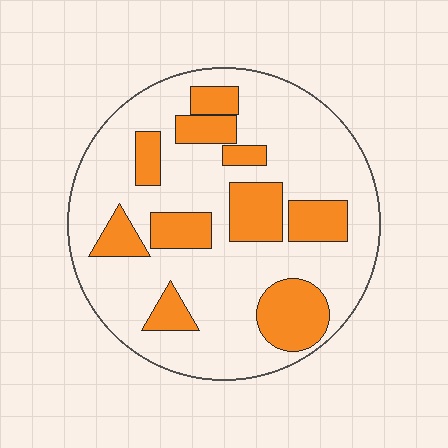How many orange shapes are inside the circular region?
10.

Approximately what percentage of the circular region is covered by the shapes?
Approximately 25%.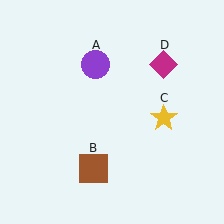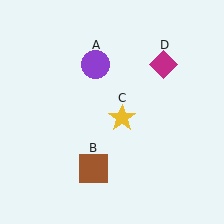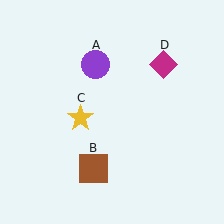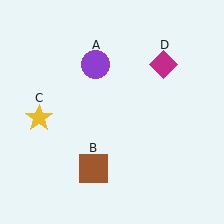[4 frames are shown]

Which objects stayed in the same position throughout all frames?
Purple circle (object A) and brown square (object B) and magenta diamond (object D) remained stationary.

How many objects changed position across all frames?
1 object changed position: yellow star (object C).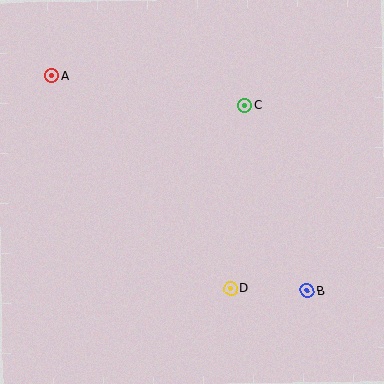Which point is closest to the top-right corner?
Point C is closest to the top-right corner.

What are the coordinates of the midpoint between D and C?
The midpoint between D and C is at (238, 197).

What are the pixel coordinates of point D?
Point D is at (231, 289).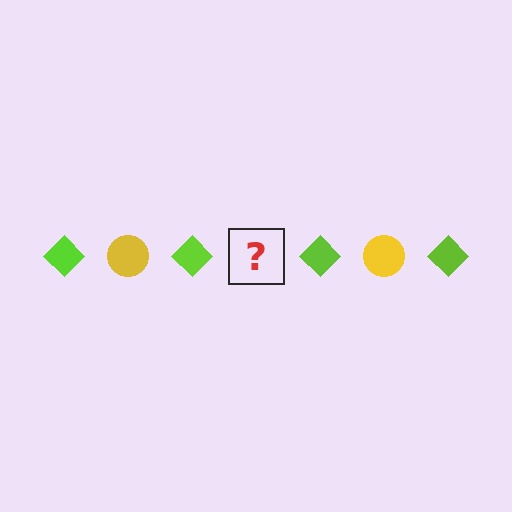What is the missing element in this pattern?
The missing element is a yellow circle.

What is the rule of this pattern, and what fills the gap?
The rule is that the pattern alternates between lime diamond and yellow circle. The gap should be filled with a yellow circle.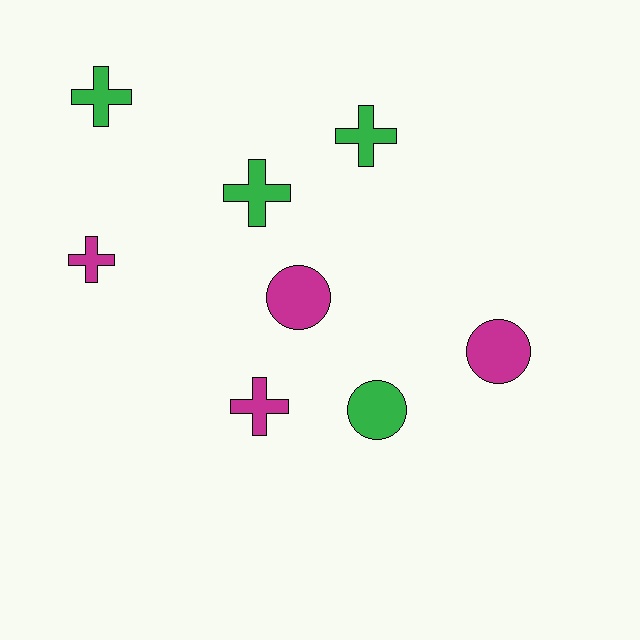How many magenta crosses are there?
There are 2 magenta crosses.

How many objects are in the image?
There are 8 objects.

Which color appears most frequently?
Magenta, with 4 objects.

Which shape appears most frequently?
Cross, with 5 objects.